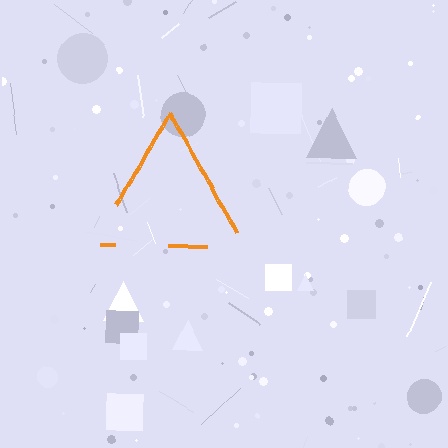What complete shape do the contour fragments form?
The contour fragments form a triangle.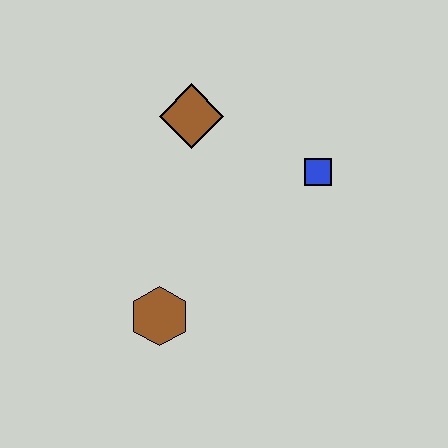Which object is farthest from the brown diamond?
The brown hexagon is farthest from the brown diamond.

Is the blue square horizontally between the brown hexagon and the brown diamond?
No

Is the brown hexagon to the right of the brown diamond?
No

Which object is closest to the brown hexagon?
The brown diamond is closest to the brown hexagon.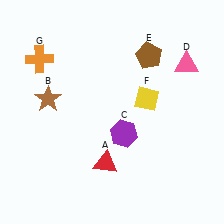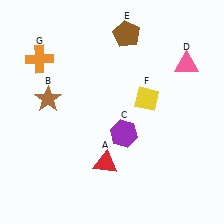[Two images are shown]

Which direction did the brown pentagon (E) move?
The brown pentagon (E) moved left.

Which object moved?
The brown pentagon (E) moved left.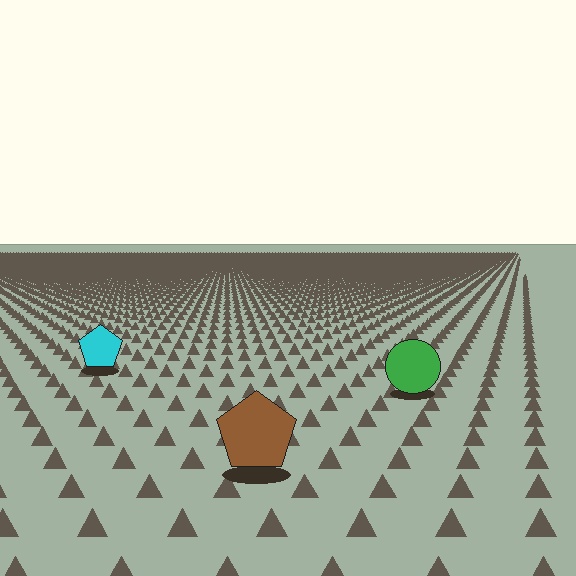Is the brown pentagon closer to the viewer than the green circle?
Yes. The brown pentagon is closer — you can tell from the texture gradient: the ground texture is coarser near it.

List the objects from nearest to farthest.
From nearest to farthest: the brown pentagon, the green circle, the cyan pentagon.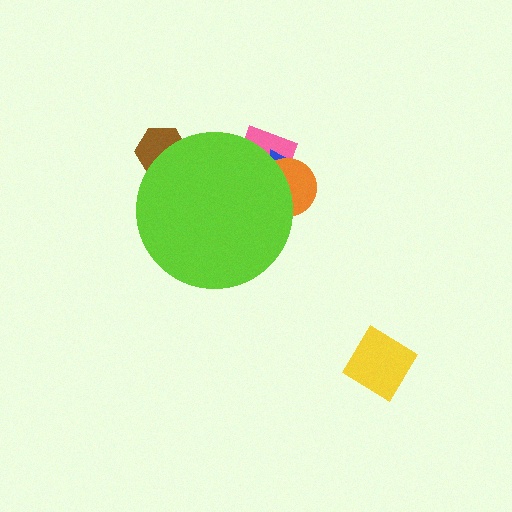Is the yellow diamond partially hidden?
No, the yellow diamond is fully visible.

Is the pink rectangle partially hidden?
Yes, the pink rectangle is partially hidden behind the lime circle.